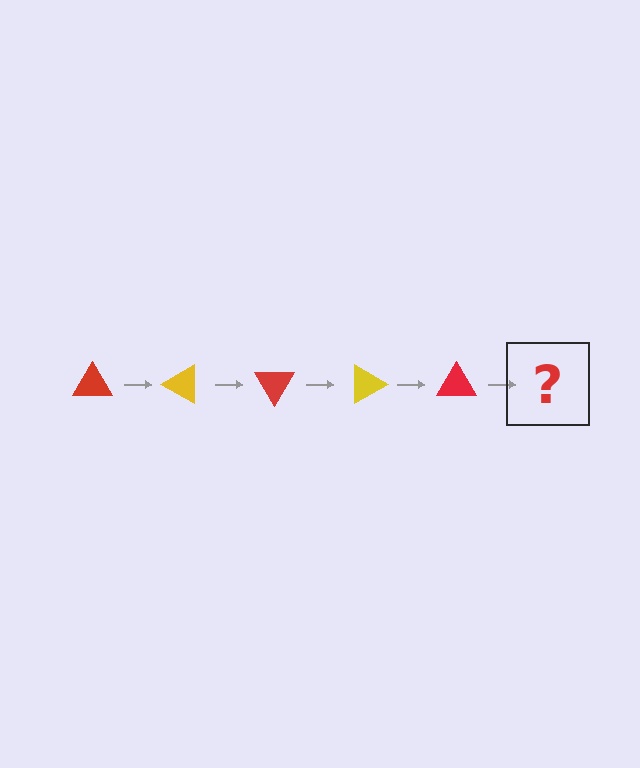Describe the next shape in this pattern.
It should be a yellow triangle, rotated 150 degrees from the start.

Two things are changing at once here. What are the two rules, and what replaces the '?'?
The two rules are that it rotates 30 degrees each step and the color cycles through red and yellow. The '?' should be a yellow triangle, rotated 150 degrees from the start.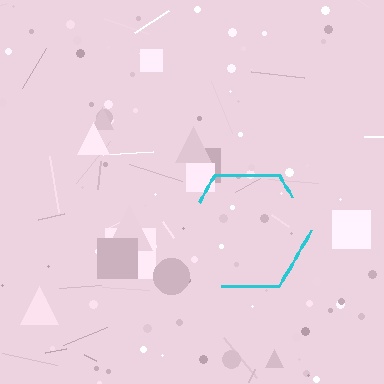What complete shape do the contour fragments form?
The contour fragments form a hexagon.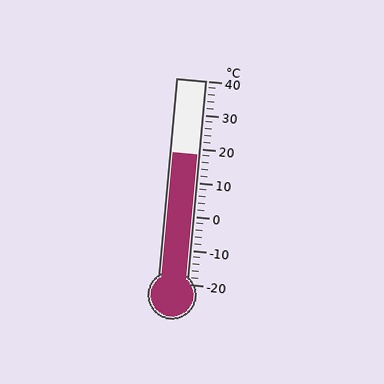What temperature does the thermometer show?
The thermometer shows approximately 18°C.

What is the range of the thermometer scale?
The thermometer scale ranges from -20°C to 40°C.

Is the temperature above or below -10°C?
The temperature is above -10°C.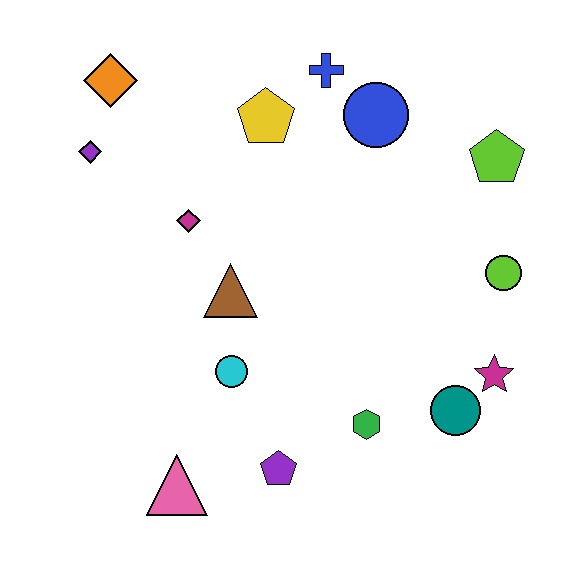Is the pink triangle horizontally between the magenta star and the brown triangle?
No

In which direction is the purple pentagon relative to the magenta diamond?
The purple pentagon is below the magenta diamond.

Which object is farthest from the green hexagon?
The orange diamond is farthest from the green hexagon.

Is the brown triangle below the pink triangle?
No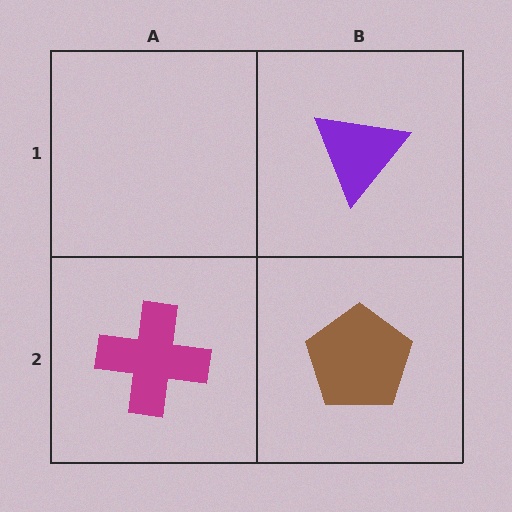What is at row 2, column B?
A brown pentagon.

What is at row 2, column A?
A magenta cross.